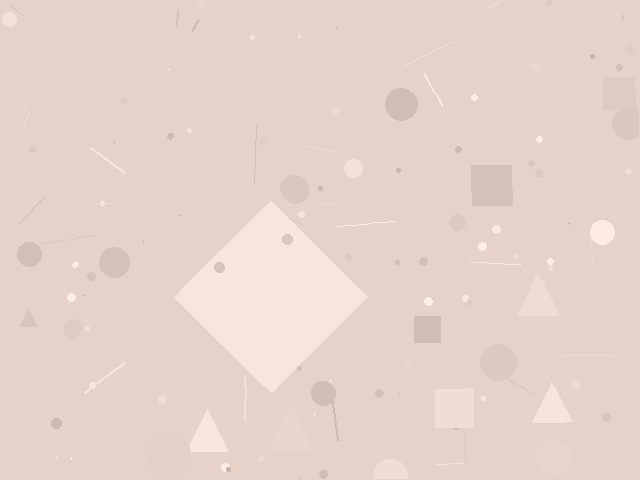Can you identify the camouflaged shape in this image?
The camouflaged shape is a diamond.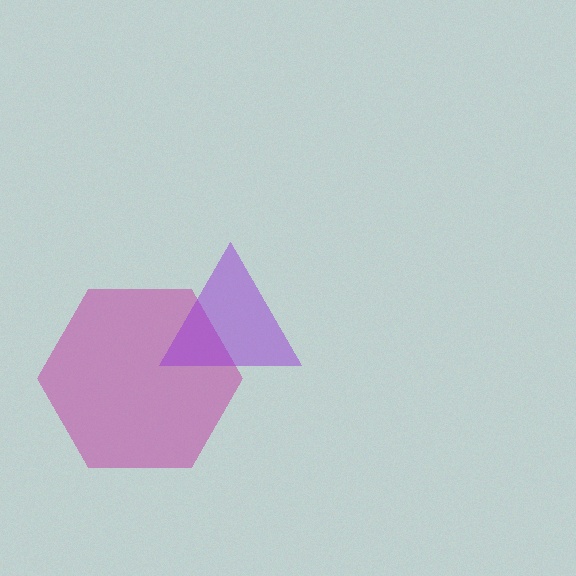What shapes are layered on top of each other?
The layered shapes are: a magenta hexagon, a purple triangle.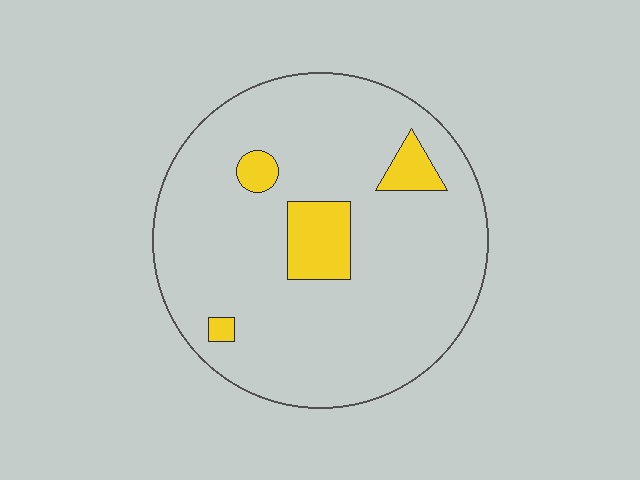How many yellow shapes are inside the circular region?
4.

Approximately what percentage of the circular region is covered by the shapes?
Approximately 10%.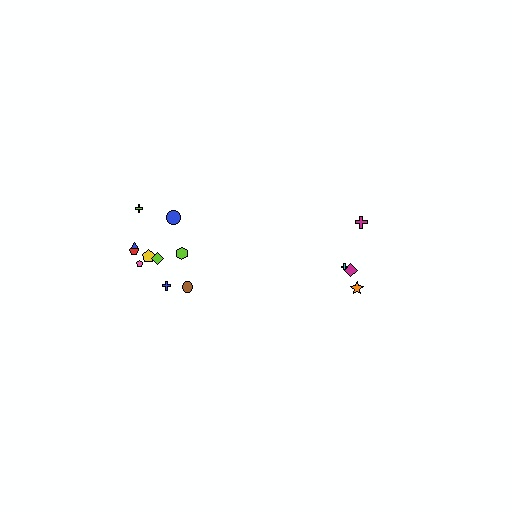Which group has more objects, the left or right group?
The left group.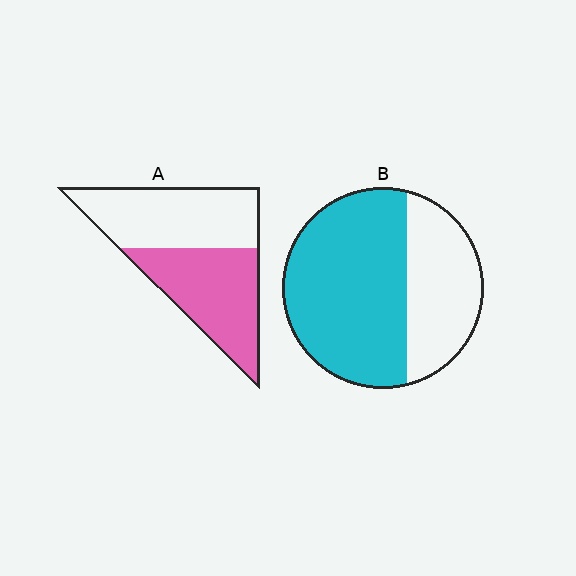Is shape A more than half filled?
Roughly half.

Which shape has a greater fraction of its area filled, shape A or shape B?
Shape B.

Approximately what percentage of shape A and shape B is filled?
A is approximately 50% and B is approximately 65%.